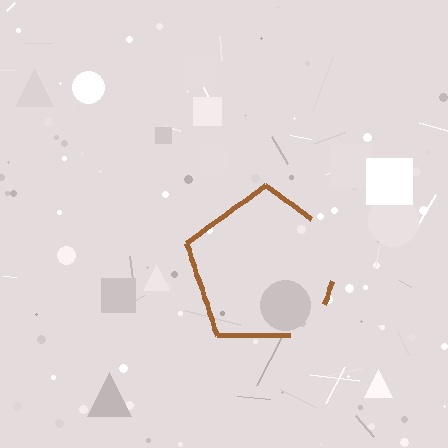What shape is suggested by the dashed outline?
The dashed outline suggests a pentagon.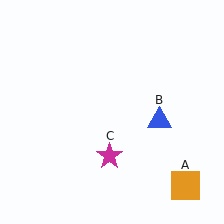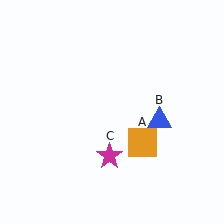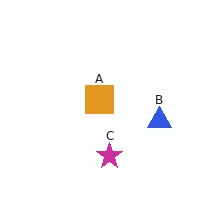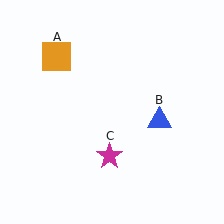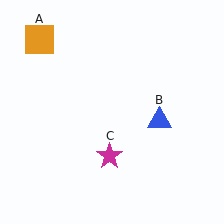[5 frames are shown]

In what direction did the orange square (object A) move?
The orange square (object A) moved up and to the left.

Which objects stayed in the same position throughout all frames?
Blue triangle (object B) and magenta star (object C) remained stationary.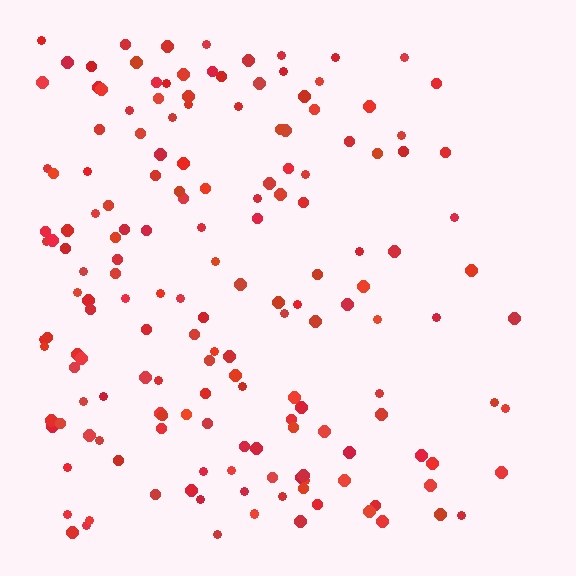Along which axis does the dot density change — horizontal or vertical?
Horizontal.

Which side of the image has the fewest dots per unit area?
The right.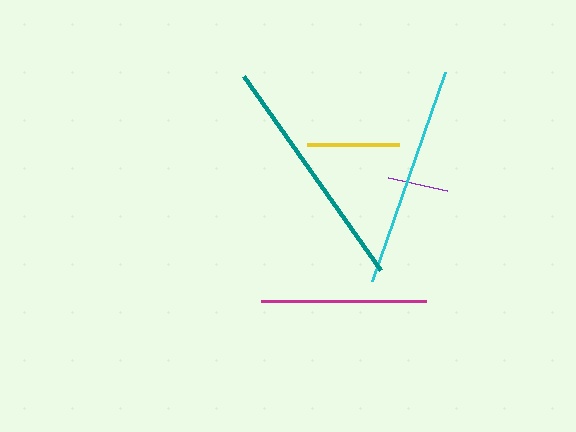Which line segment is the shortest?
The purple line is the shortest at approximately 61 pixels.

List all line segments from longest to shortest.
From longest to shortest: teal, cyan, magenta, yellow, purple.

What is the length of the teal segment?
The teal segment is approximately 237 pixels long.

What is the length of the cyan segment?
The cyan segment is approximately 221 pixels long.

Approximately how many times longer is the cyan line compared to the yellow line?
The cyan line is approximately 2.4 times the length of the yellow line.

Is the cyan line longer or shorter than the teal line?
The teal line is longer than the cyan line.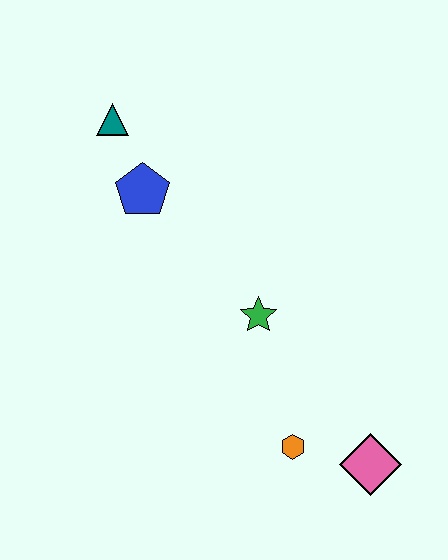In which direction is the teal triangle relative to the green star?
The teal triangle is above the green star.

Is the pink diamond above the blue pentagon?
No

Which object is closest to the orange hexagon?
The pink diamond is closest to the orange hexagon.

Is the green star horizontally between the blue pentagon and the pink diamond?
Yes